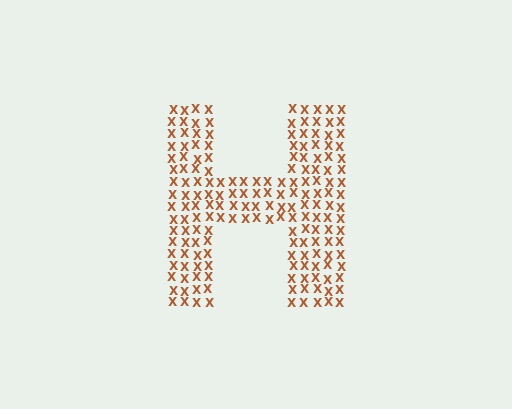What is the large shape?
The large shape is the letter H.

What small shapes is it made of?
It is made of small letter X's.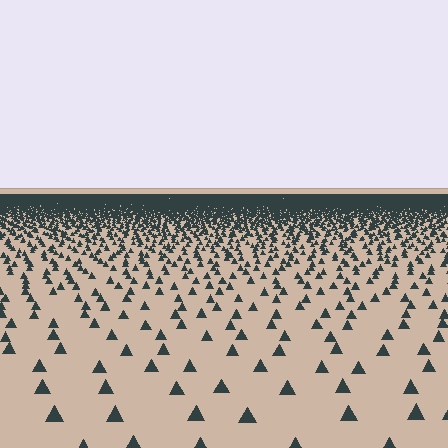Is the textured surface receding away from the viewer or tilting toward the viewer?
The surface is receding away from the viewer. Texture elements get smaller and denser toward the top.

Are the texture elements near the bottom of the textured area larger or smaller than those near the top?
Larger. Near the bottom, elements are closer to the viewer and appear at a bigger on-screen size.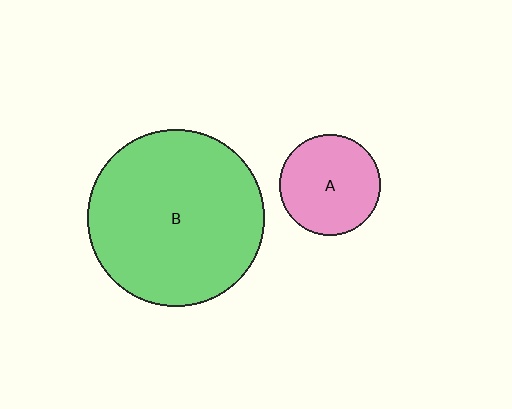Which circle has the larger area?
Circle B (green).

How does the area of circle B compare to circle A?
Approximately 3.1 times.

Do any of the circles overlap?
No, none of the circles overlap.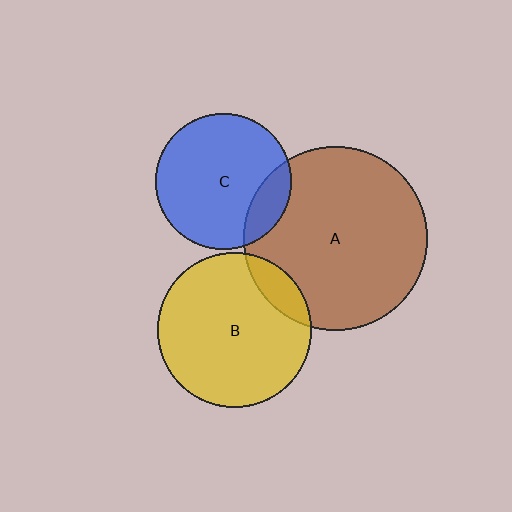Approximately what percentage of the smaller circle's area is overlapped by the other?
Approximately 15%.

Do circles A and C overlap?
Yes.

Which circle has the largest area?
Circle A (brown).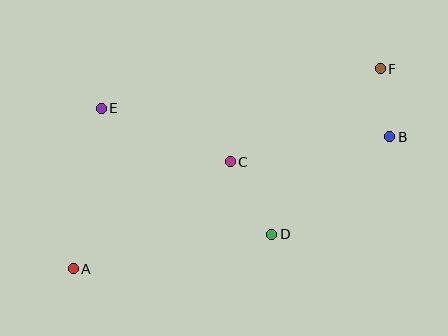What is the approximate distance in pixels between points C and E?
The distance between C and E is approximately 139 pixels.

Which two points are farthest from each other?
Points A and F are farthest from each other.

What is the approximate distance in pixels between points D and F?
The distance between D and F is approximately 198 pixels.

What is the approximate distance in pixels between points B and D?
The distance between B and D is approximately 153 pixels.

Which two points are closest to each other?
Points B and F are closest to each other.